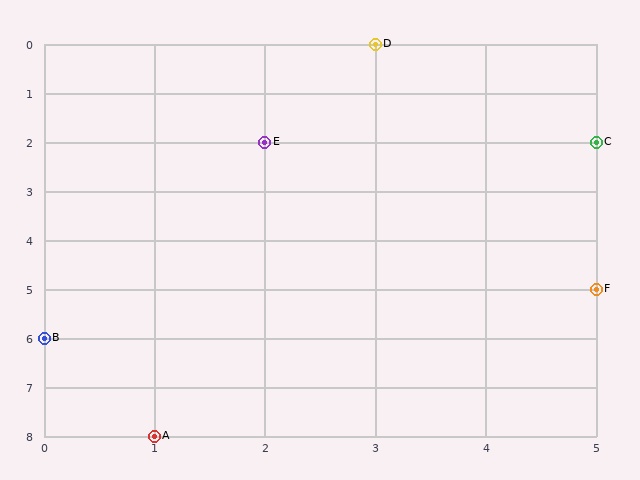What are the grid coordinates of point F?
Point F is at grid coordinates (5, 5).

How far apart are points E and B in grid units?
Points E and B are 2 columns and 4 rows apart (about 4.5 grid units diagonally).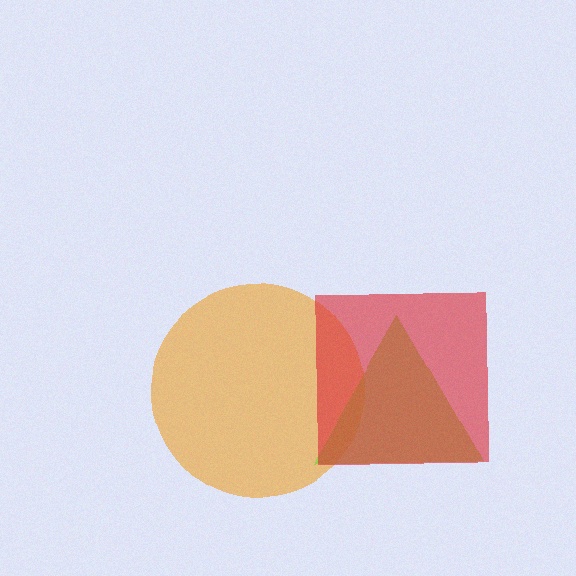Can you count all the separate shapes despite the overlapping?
Yes, there are 3 separate shapes.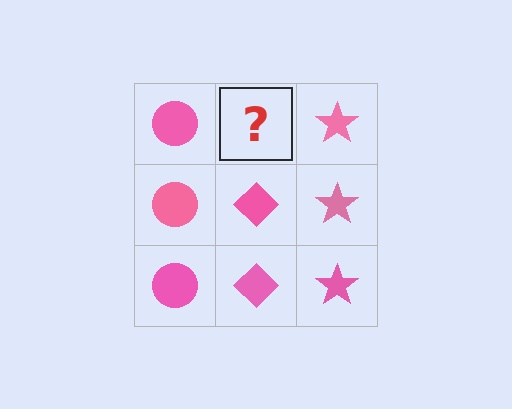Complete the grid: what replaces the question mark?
The question mark should be replaced with a pink diamond.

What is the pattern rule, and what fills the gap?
The rule is that each column has a consistent shape. The gap should be filled with a pink diamond.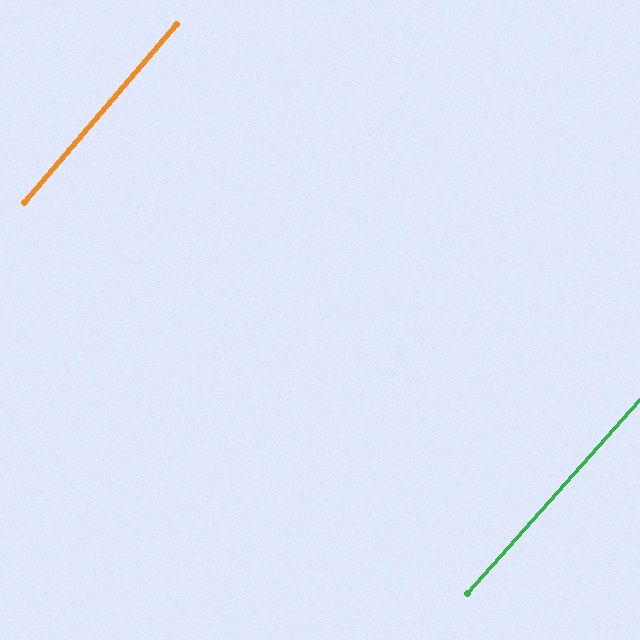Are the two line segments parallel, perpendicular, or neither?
Parallel — their directions differ by only 1.0°.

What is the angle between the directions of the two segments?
Approximately 1 degree.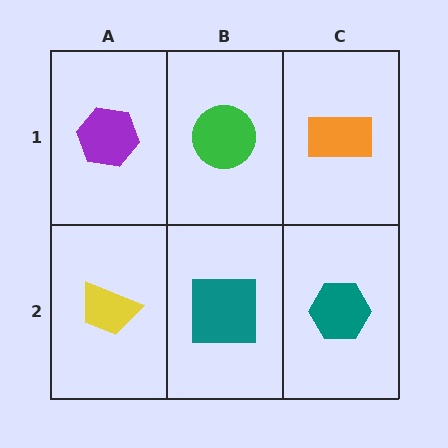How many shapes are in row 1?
3 shapes.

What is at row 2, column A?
A yellow trapezoid.